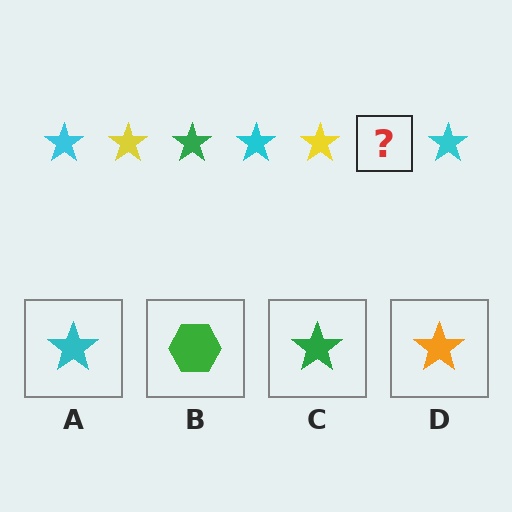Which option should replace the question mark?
Option C.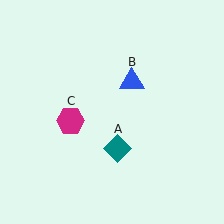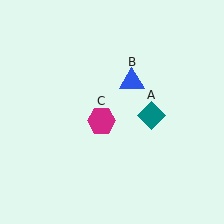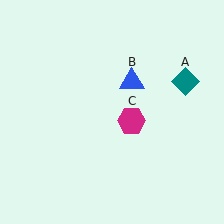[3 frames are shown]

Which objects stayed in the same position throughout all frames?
Blue triangle (object B) remained stationary.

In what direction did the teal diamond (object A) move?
The teal diamond (object A) moved up and to the right.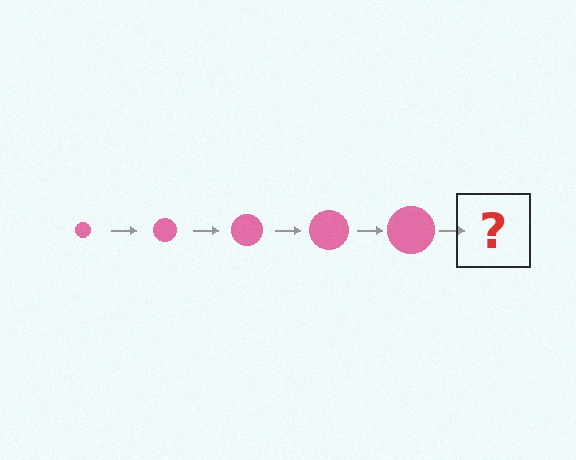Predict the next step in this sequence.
The next step is a pink circle, larger than the previous one.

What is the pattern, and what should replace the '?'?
The pattern is that the circle gets progressively larger each step. The '?' should be a pink circle, larger than the previous one.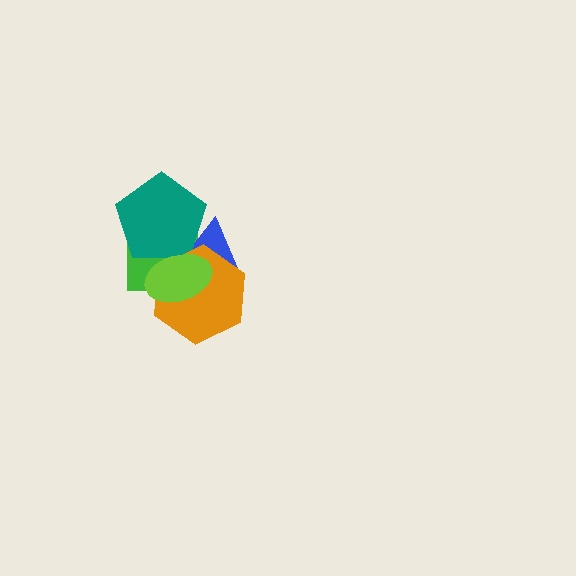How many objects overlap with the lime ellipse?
4 objects overlap with the lime ellipse.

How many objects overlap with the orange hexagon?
4 objects overlap with the orange hexagon.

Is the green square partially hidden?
Yes, it is partially covered by another shape.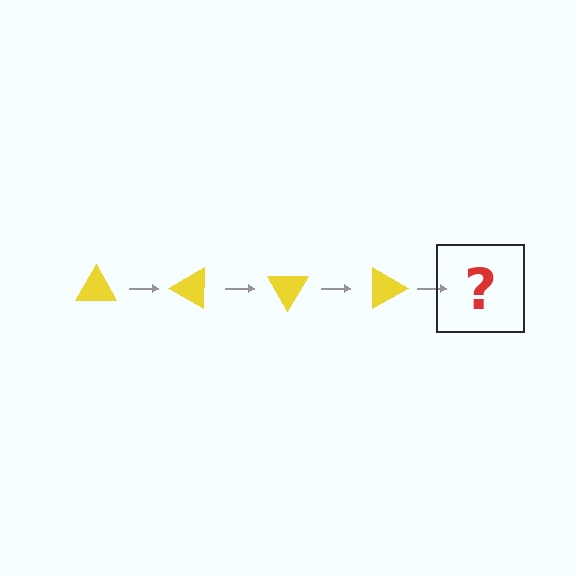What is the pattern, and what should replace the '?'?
The pattern is that the triangle rotates 30 degrees each step. The '?' should be a yellow triangle rotated 120 degrees.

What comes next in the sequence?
The next element should be a yellow triangle rotated 120 degrees.